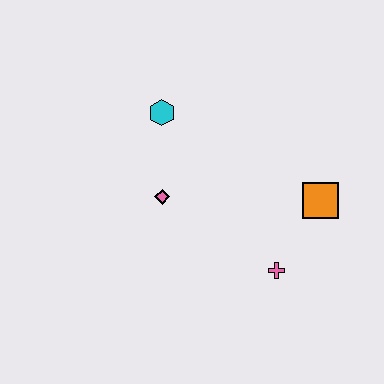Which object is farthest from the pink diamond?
The orange square is farthest from the pink diamond.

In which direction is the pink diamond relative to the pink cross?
The pink diamond is to the left of the pink cross.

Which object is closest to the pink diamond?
The cyan hexagon is closest to the pink diamond.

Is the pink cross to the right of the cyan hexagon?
Yes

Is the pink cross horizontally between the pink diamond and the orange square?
Yes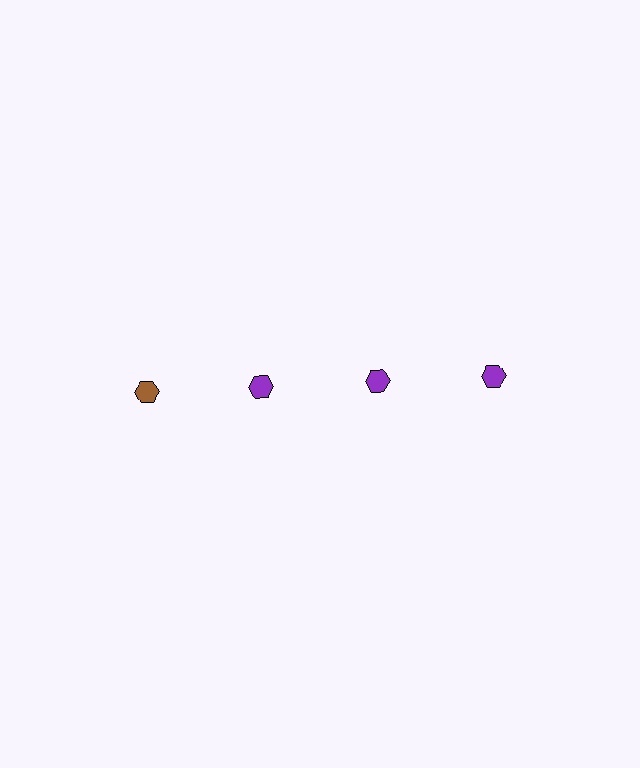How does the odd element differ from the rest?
It has a different color: brown instead of purple.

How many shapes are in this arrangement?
There are 4 shapes arranged in a grid pattern.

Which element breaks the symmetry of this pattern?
The brown hexagon in the top row, leftmost column breaks the symmetry. All other shapes are purple hexagons.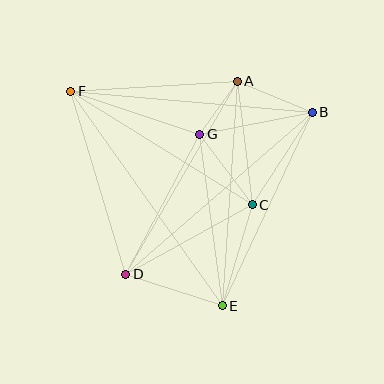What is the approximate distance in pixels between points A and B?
The distance between A and B is approximately 81 pixels.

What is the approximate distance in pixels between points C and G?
The distance between C and G is approximately 88 pixels.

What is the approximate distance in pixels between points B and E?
The distance between B and E is approximately 213 pixels.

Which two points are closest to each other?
Points A and G are closest to each other.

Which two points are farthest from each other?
Points E and F are farthest from each other.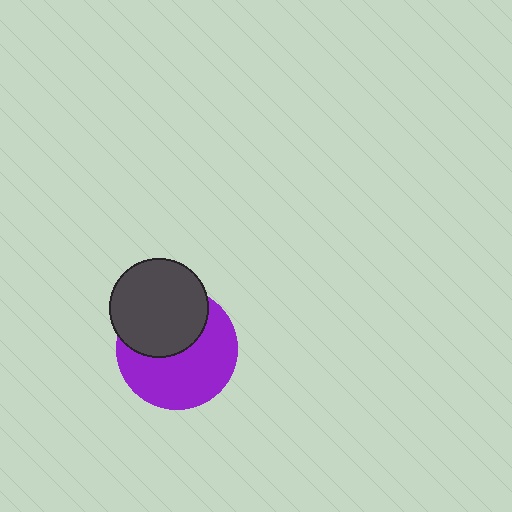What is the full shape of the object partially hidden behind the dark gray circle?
The partially hidden object is a purple circle.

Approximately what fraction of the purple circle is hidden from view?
Roughly 41% of the purple circle is hidden behind the dark gray circle.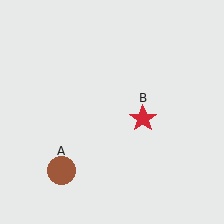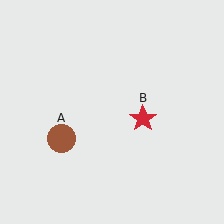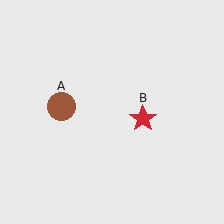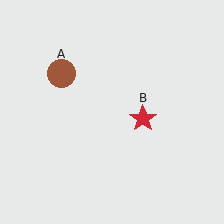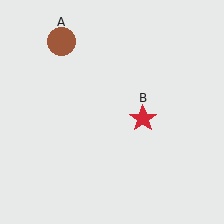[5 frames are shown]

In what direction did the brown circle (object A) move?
The brown circle (object A) moved up.